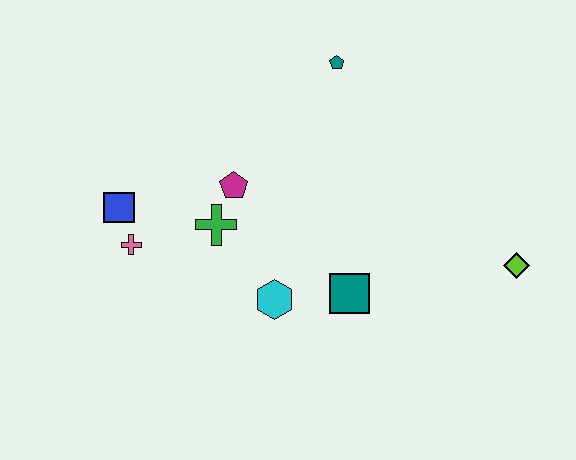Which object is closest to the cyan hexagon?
The teal square is closest to the cyan hexagon.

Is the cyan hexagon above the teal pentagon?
No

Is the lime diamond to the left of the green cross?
No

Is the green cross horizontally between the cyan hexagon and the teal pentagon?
No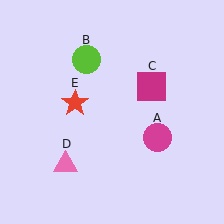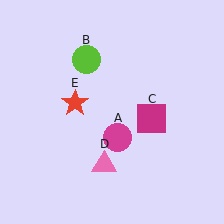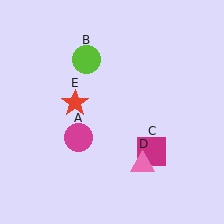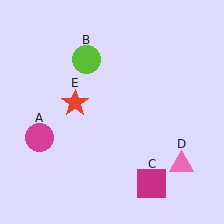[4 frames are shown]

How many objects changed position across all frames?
3 objects changed position: magenta circle (object A), magenta square (object C), pink triangle (object D).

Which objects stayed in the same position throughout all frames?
Lime circle (object B) and red star (object E) remained stationary.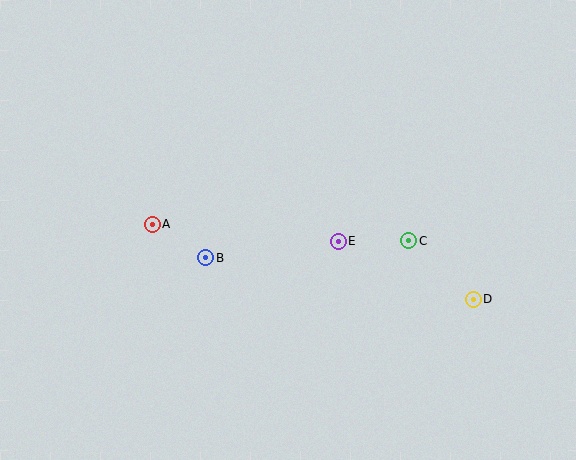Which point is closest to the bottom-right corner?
Point D is closest to the bottom-right corner.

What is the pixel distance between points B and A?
The distance between B and A is 63 pixels.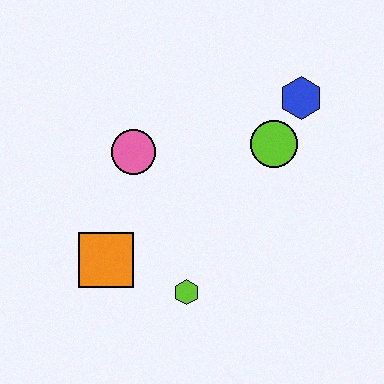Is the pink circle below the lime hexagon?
No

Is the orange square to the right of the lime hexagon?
No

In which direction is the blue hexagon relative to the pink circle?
The blue hexagon is to the right of the pink circle.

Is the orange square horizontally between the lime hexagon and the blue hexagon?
No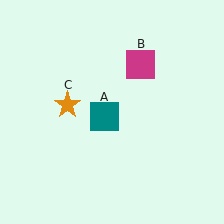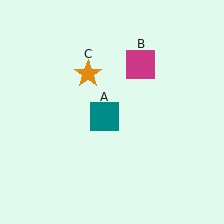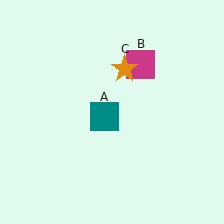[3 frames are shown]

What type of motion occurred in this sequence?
The orange star (object C) rotated clockwise around the center of the scene.